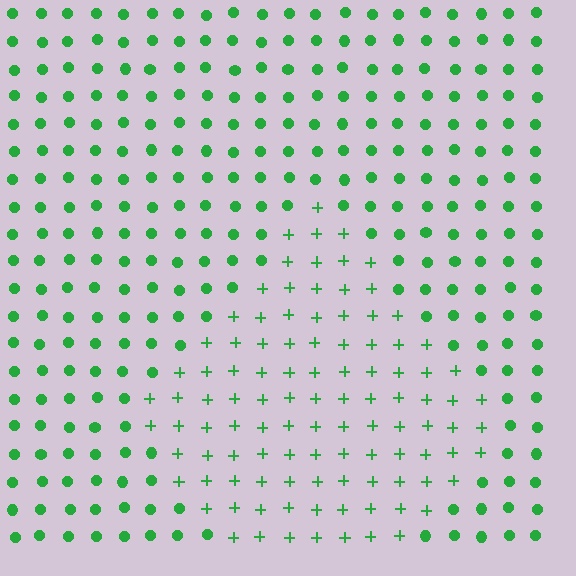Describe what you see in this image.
The image is filled with small green elements arranged in a uniform grid. A diamond-shaped region contains plus signs, while the surrounding area contains circles. The boundary is defined purely by the change in element shape.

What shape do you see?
I see a diamond.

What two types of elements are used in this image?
The image uses plus signs inside the diamond region and circles outside it.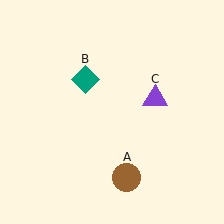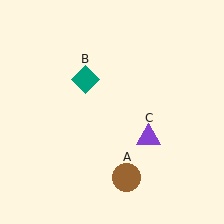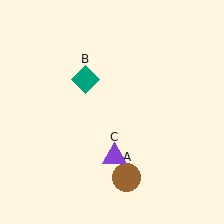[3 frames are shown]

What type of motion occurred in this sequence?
The purple triangle (object C) rotated clockwise around the center of the scene.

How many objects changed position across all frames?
1 object changed position: purple triangle (object C).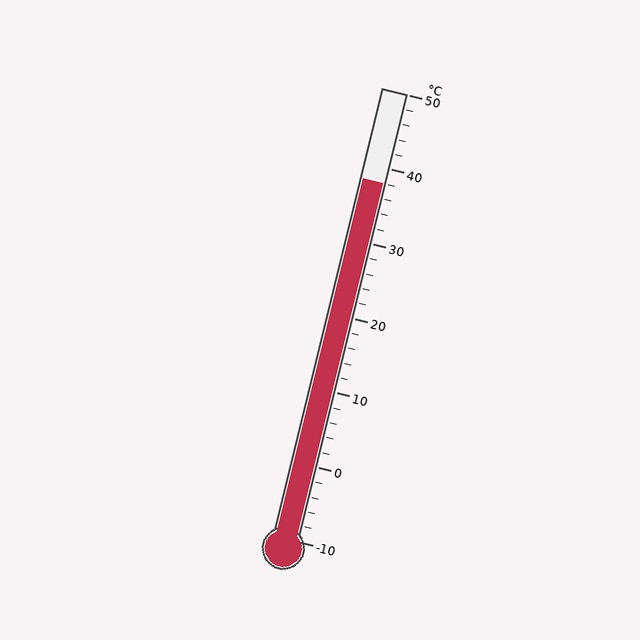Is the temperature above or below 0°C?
The temperature is above 0°C.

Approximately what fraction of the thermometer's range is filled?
The thermometer is filled to approximately 80% of its range.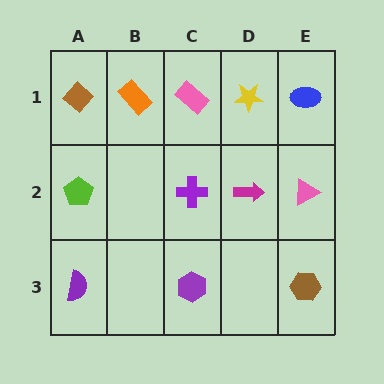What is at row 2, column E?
A pink triangle.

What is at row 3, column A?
A purple semicircle.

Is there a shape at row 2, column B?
No, that cell is empty.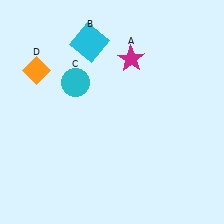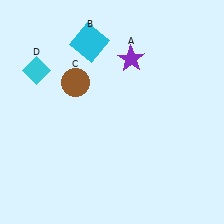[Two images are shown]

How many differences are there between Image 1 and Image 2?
There are 3 differences between the two images.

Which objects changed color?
A changed from magenta to purple. C changed from cyan to brown. D changed from orange to cyan.